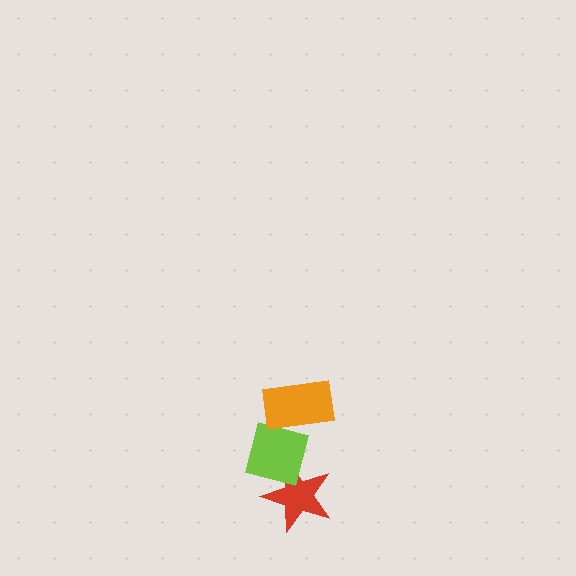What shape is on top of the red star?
The lime square is on top of the red star.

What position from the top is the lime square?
The lime square is 2nd from the top.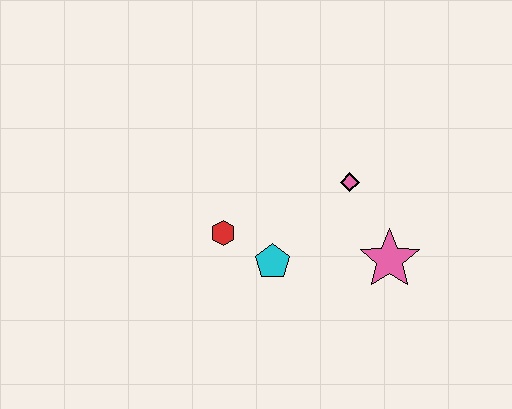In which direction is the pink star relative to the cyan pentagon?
The pink star is to the right of the cyan pentagon.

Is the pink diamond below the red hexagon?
No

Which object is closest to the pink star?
The pink diamond is closest to the pink star.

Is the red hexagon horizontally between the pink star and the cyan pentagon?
No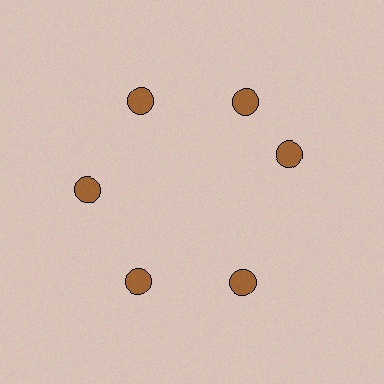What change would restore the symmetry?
The symmetry would be restored by rotating it back into even spacing with its neighbors so that all 6 circles sit at equal angles and equal distance from the center.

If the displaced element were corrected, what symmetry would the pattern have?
It would have 6-fold rotational symmetry — the pattern would map onto itself every 60 degrees.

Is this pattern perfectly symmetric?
No. The 6 brown circles are arranged in a ring, but one element near the 3 o'clock position is rotated out of alignment along the ring, breaking the 6-fold rotational symmetry.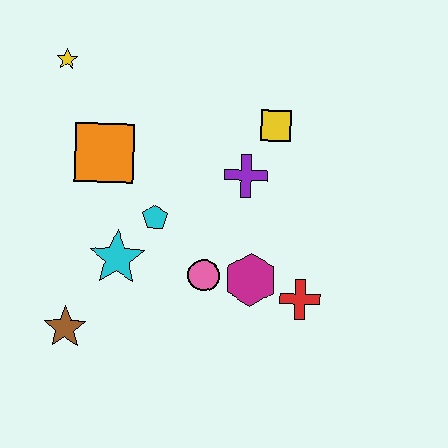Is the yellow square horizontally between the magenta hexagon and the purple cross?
No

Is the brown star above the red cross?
No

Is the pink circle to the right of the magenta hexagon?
No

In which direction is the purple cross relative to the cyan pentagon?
The purple cross is to the right of the cyan pentagon.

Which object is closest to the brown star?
The cyan star is closest to the brown star.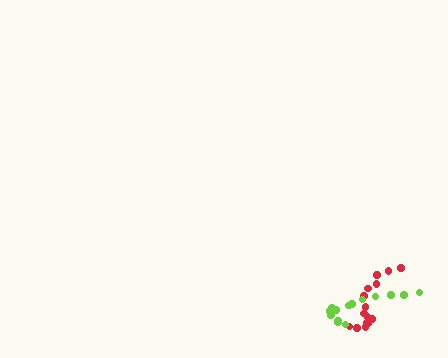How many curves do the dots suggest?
There are 2 distinct paths.